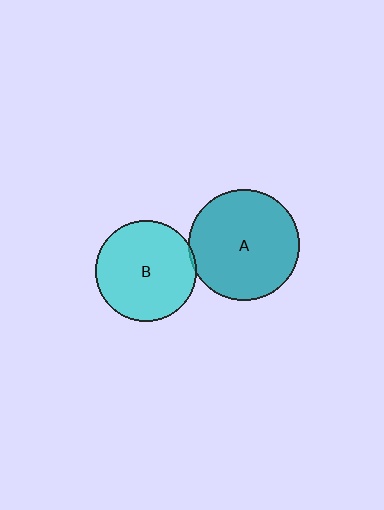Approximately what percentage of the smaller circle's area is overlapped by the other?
Approximately 5%.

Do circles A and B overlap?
Yes.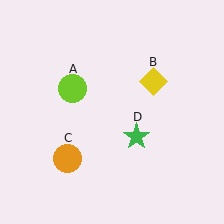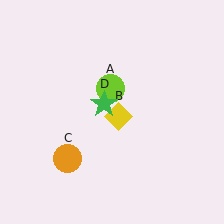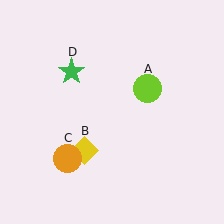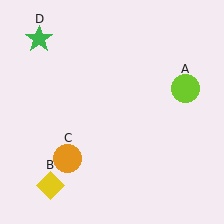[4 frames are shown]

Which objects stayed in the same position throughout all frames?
Orange circle (object C) remained stationary.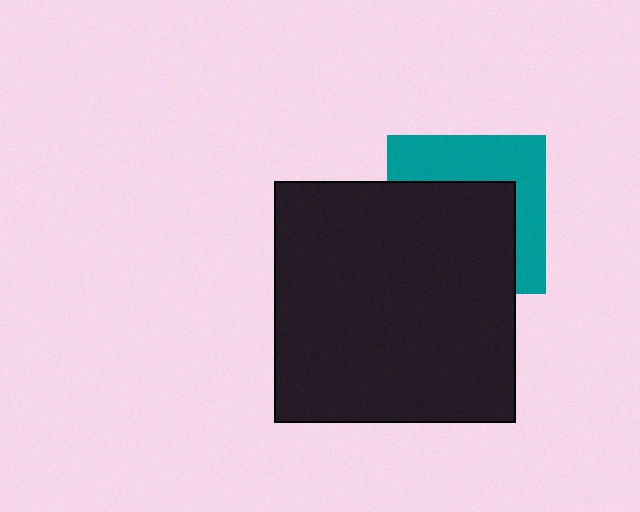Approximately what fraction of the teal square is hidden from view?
Roughly 57% of the teal square is hidden behind the black square.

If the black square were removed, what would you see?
You would see the complete teal square.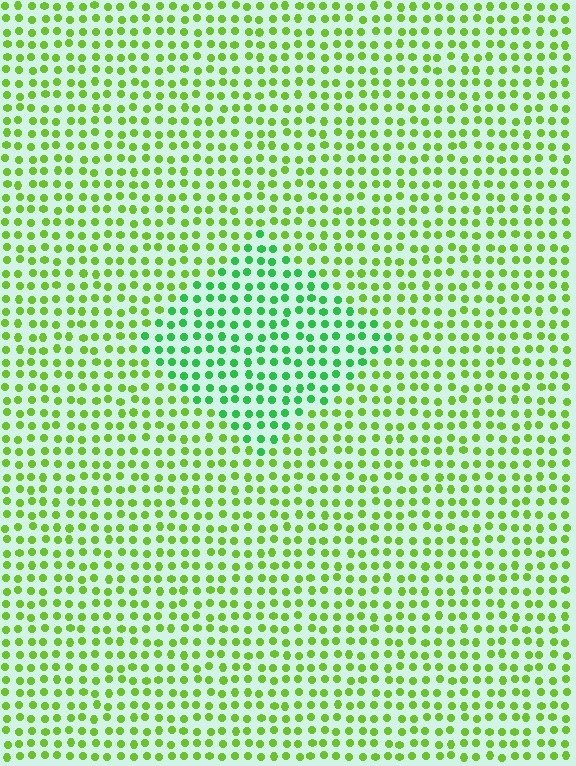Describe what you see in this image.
The image is filled with small lime elements in a uniform arrangement. A diamond-shaped region is visible where the elements are tinted to a slightly different hue, forming a subtle color boundary.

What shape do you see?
I see a diamond.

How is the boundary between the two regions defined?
The boundary is defined purely by a slight shift in hue (about 36 degrees). Spacing, size, and orientation are identical on both sides.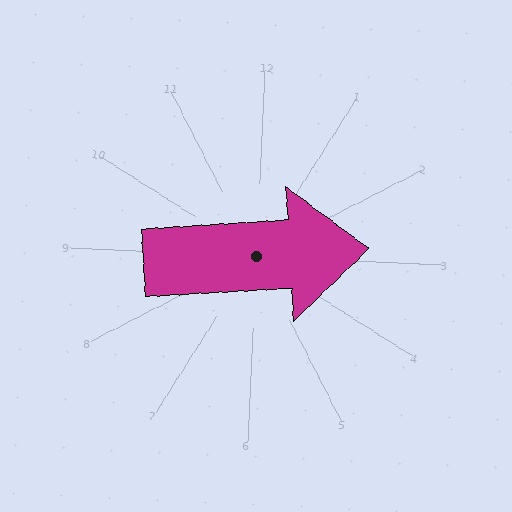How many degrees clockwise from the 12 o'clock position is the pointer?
Approximately 84 degrees.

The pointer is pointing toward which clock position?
Roughly 3 o'clock.